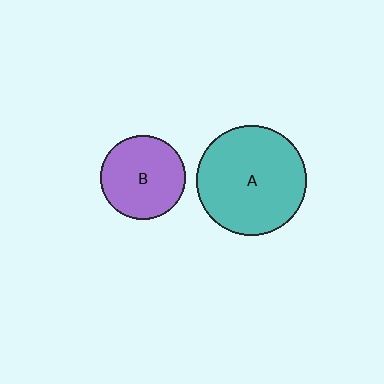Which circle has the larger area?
Circle A (teal).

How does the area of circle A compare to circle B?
Approximately 1.7 times.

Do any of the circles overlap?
No, none of the circles overlap.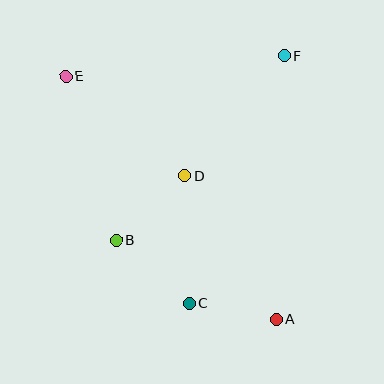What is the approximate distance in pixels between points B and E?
The distance between B and E is approximately 172 pixels.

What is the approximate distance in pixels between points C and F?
The distance between C and F is approximately 265 pixels.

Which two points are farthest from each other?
Points A and E are farthest from each other.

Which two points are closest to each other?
Points A and C are closest to each other.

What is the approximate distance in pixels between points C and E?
The distance between C and E is approximately 259 pixels.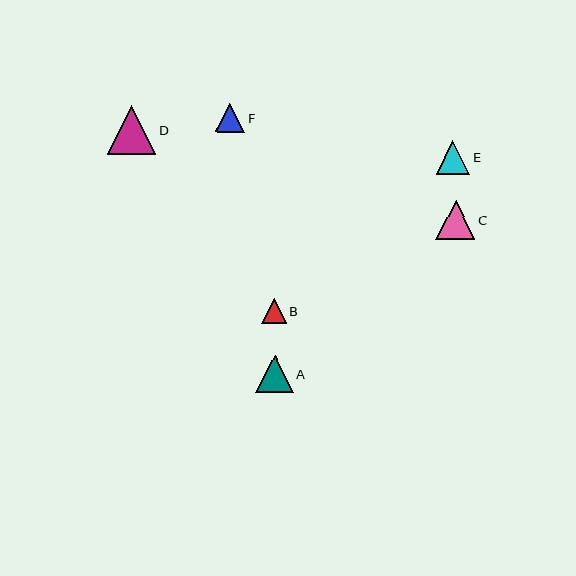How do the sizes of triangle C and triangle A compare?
Triangle C and triangle A are approximately the same size.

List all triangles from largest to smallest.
From largest to smallest: D, C, A, E, F, B.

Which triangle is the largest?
Triangle D is the largest with a size of approximately 48 pixels.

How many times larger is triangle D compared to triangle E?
Triangle D is approximately 1.4 times the size of triangle E.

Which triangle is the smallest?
Triangle B is the smallest with a size of approximately 24 pixels.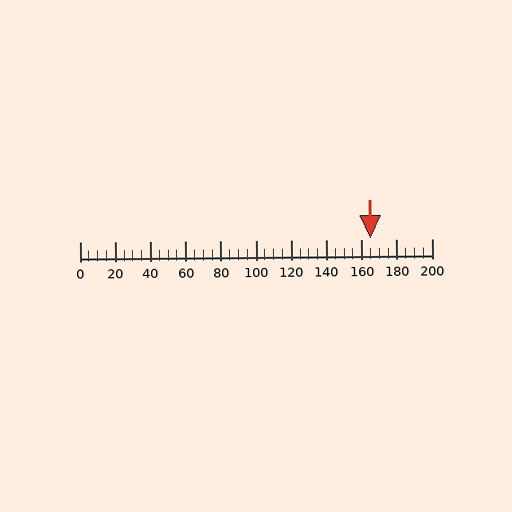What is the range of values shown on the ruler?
The ruler shows values from 0 to 200.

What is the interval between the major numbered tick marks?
The major tick marks are spaced 20 units apart.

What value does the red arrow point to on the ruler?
The red arrow points to approximately 165.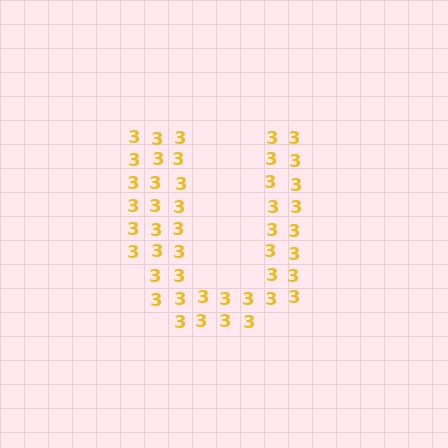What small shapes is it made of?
It is made of small digit 3's.